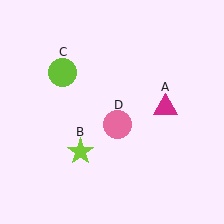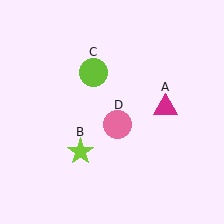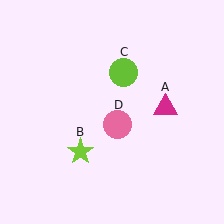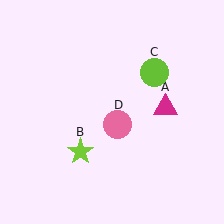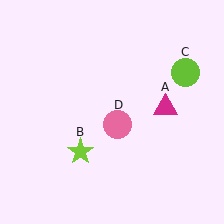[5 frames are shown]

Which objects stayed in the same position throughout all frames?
Magenta triangle (object A) and lime star (object B) and pink circle (object D) remained stationary.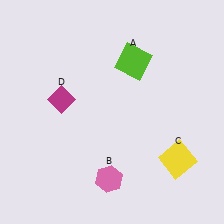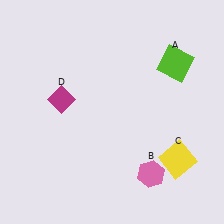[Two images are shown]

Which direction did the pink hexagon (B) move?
The pink hexagon (B) moved right.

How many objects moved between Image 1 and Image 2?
2 objects moved between the two images.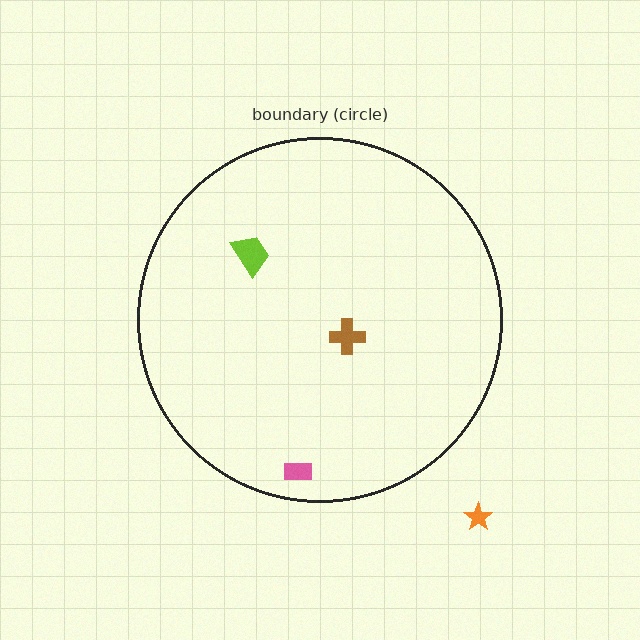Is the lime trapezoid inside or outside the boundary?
Inside.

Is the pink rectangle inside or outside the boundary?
Inside.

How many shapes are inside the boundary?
3 inside, 1 outside.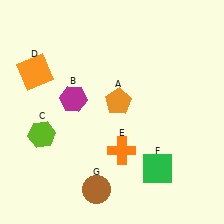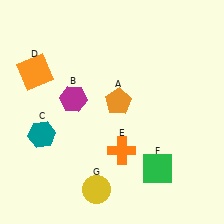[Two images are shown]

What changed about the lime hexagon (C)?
In Image 1, C is lime. In Image 2, it changed to teal.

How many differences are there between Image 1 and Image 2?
There are 2 differences between the two images.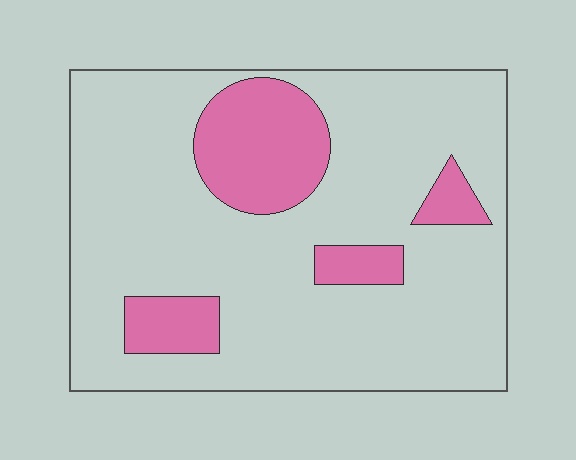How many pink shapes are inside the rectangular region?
4.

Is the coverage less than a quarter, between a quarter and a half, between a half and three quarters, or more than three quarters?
Less than a quarter.